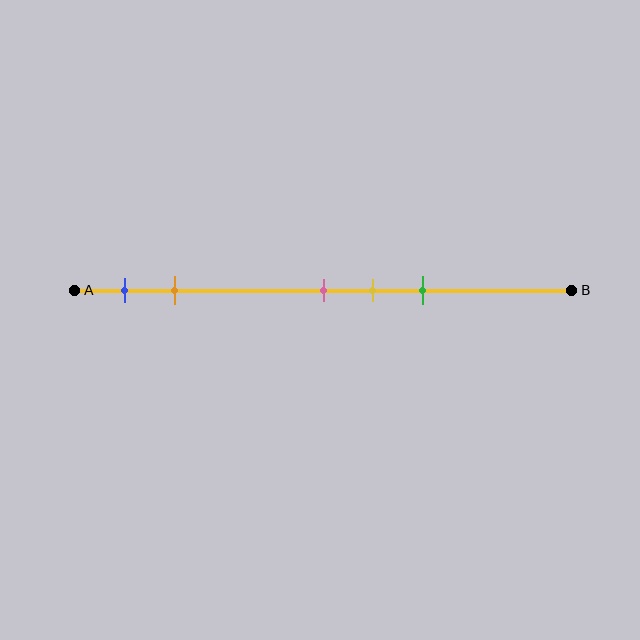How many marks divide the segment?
There are 5 marks dividing the segment.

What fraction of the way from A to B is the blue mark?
The blue mark is approximately 10% (0.1) of the way from A to B.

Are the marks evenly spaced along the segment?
No, the marks are not evenly spaced.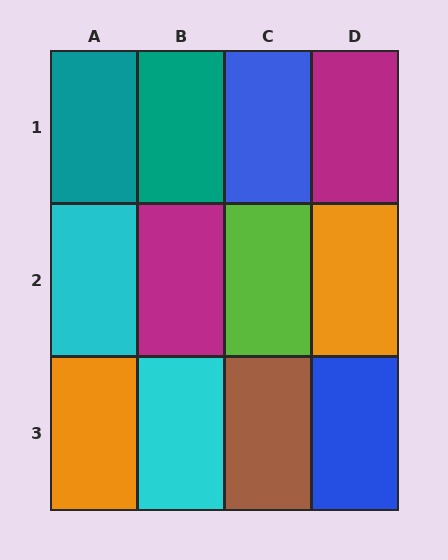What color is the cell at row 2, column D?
Orange.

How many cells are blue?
2 cells are blue.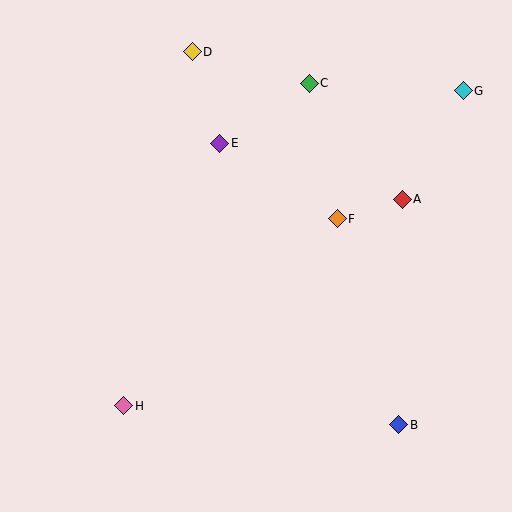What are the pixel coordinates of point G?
Point G is at (463, 91).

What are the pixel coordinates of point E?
Point E is at (220, 143).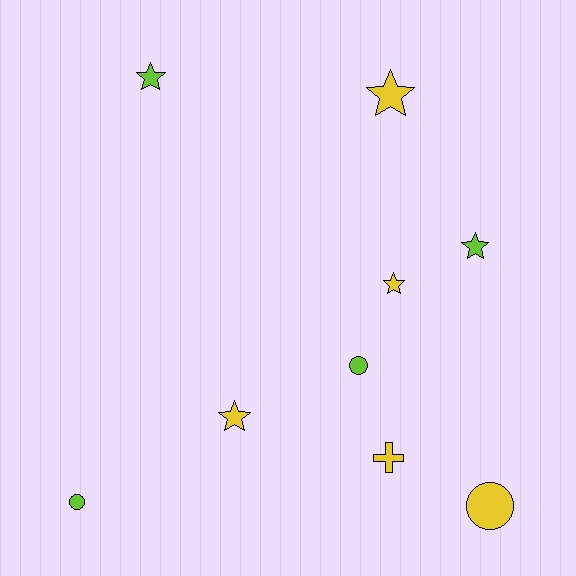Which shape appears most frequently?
Star, with 5 objects.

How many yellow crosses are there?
There is 1 yellow cross.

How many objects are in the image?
There are 9 objects.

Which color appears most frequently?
Yellow, with 5 objects.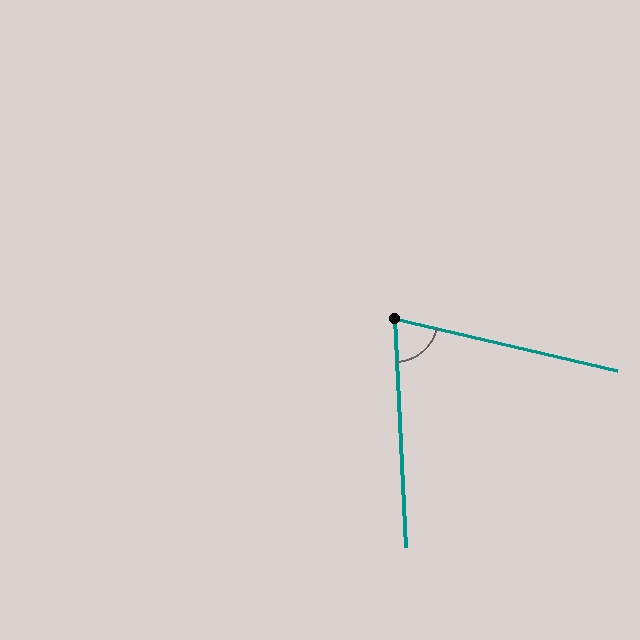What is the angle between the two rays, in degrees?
Approximately 74 degrees.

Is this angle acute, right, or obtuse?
It is acute.